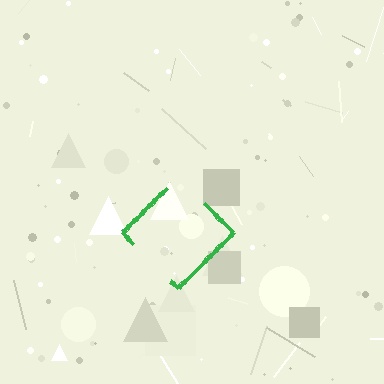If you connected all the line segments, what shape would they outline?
They would outline a diamond.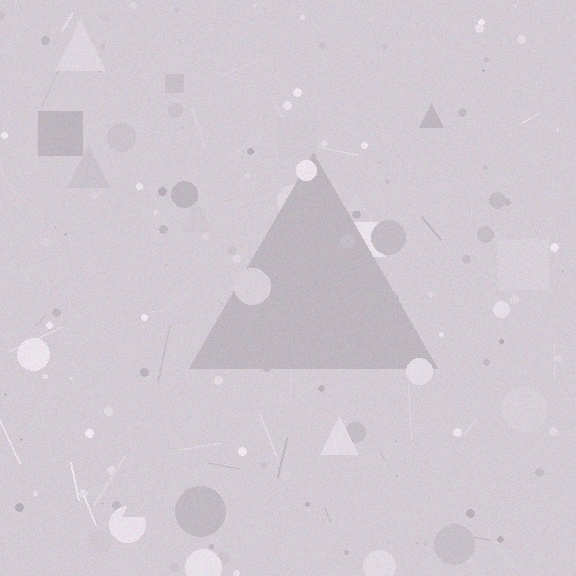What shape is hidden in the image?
A triangle is hidden in the image.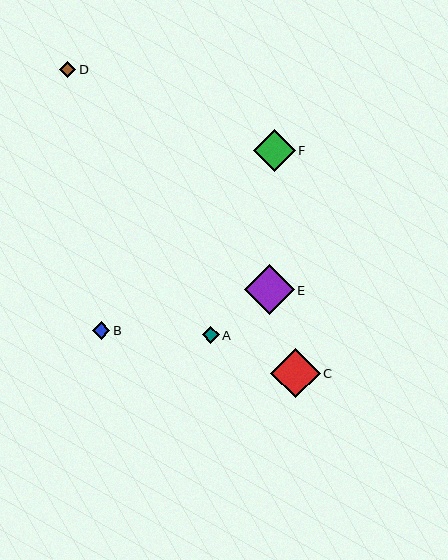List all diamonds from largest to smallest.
From largest to smallest: E, C, F, B, A, D.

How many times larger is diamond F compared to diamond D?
Diamond F is approximately 2.6 times the size of diamond D.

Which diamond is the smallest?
Diamond D is the smallest with a size of approximately 16 pixels.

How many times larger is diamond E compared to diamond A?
Diamond E is approximately 3.0 times the size of diamond A.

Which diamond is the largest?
Diamond E is the largest with a size of approximately 50 pixels.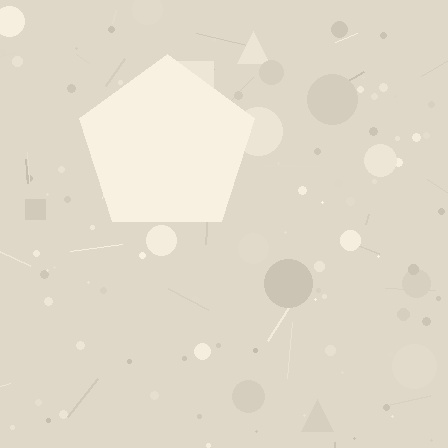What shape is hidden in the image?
A pentagon is hidden in the image.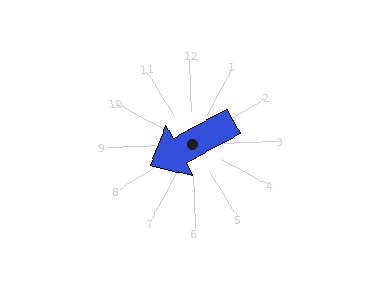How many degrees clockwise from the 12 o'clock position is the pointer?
Approximately 244 degrees.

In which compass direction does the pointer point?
Southwest.